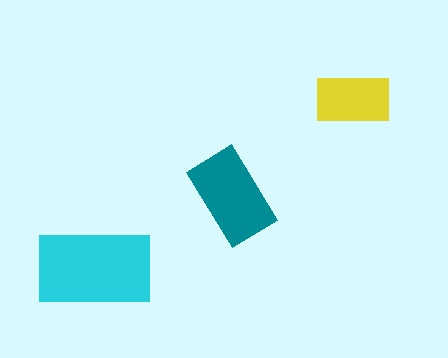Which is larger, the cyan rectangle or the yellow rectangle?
The cyan one.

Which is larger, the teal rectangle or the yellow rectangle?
The teal one.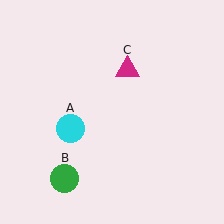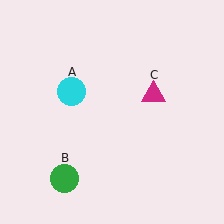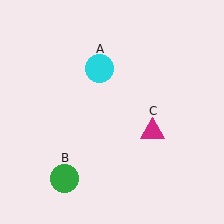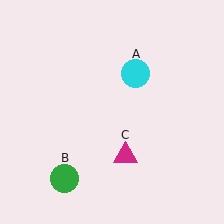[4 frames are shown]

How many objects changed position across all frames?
2 objects changed position: cyan circle (object A), magenta triangle (object C).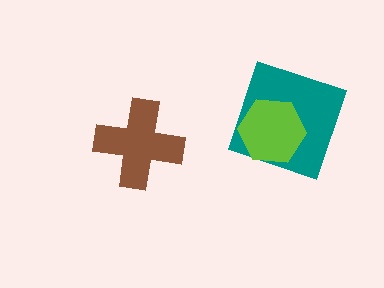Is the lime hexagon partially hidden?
No, no other shape covers it.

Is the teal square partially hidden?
Yes, it is partially covered by another shape.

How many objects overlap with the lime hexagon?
1 object overlaps with the lime hexagon.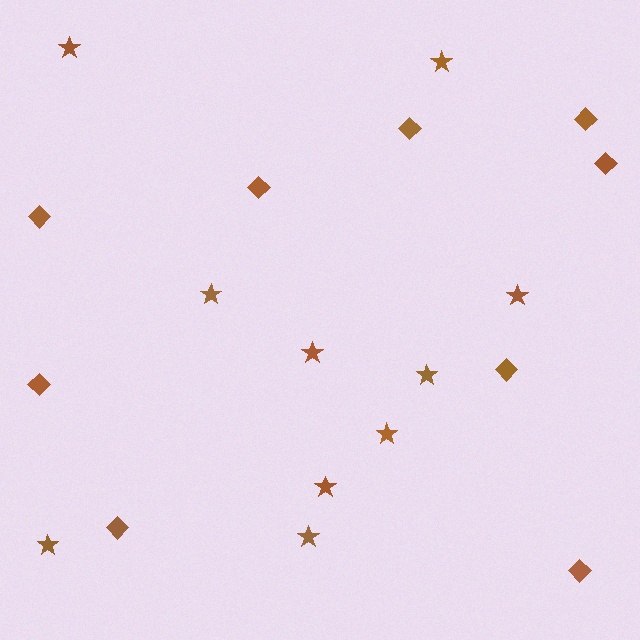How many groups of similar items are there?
There are 2 groups: one group of diamonds (9) and one group of stars (10).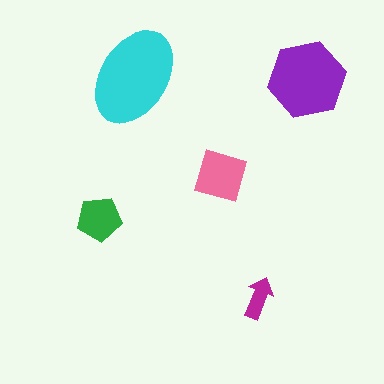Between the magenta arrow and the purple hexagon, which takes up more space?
The purple hexagon.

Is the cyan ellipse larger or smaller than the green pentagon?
Larger.